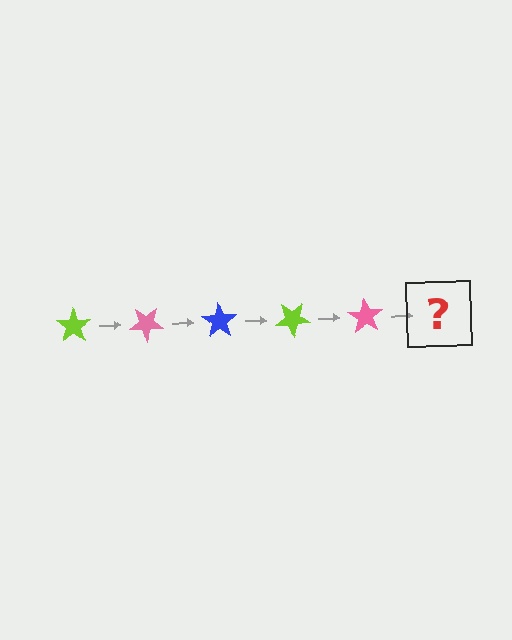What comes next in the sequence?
The next element should be a blue star, rotated 175 degrees from the start.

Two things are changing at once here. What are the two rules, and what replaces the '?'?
The two rules are that it rotates 35 degrees each step and the color cycles through lime, pink, and blue. The '?' should be a blue star, rotated 175 degrees from the start.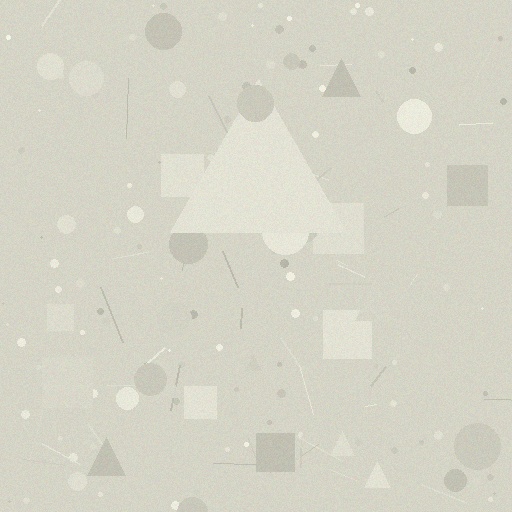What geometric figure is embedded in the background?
A triangle is embedded in the background.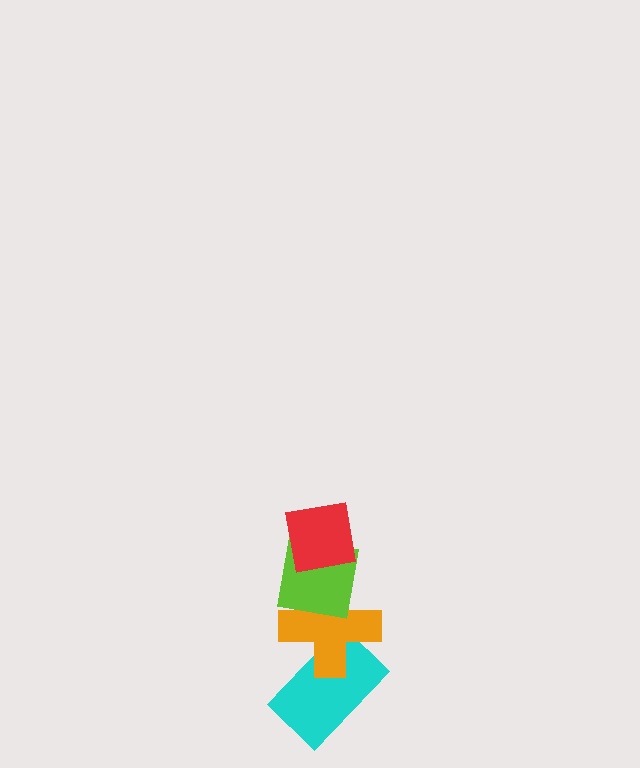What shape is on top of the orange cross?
The lime square is on top of the orange cross.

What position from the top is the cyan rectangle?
The cyan rectangle is 4th from the top.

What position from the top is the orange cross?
The orange cross is 3rd from the top.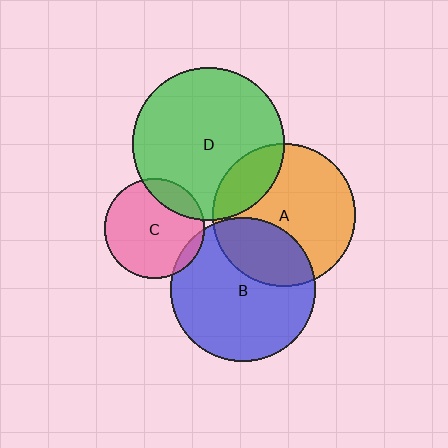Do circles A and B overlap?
Yes.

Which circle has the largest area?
Circle D (green).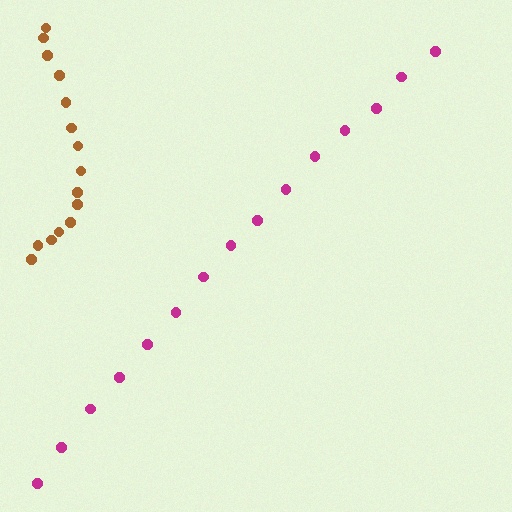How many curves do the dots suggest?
There are 2 distinct paths.